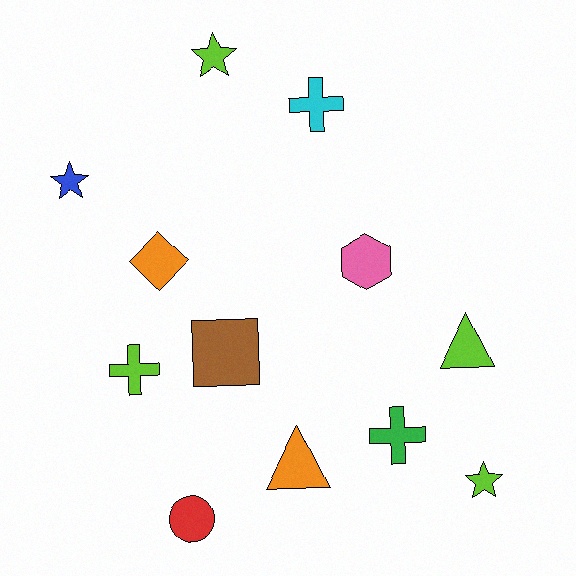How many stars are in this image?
There are 3 stars.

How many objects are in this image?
There are 12 objects.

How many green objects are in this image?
There is 1 green object.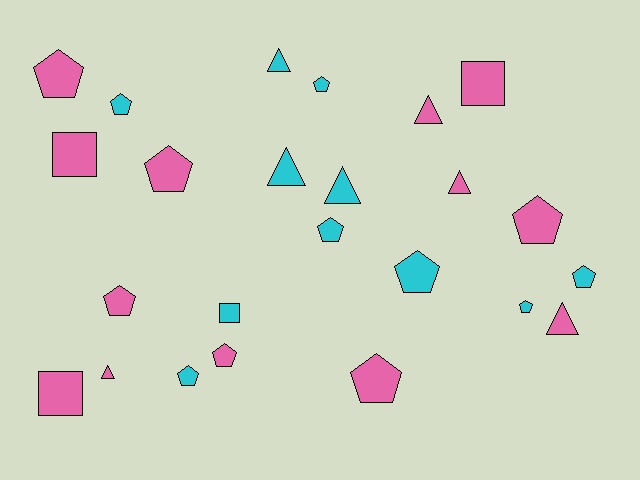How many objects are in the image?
There are 24 objects.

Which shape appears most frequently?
Pentagon, with 13 objects.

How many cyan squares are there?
There is 1 cyan square.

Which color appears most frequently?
Pink, with 13 objects.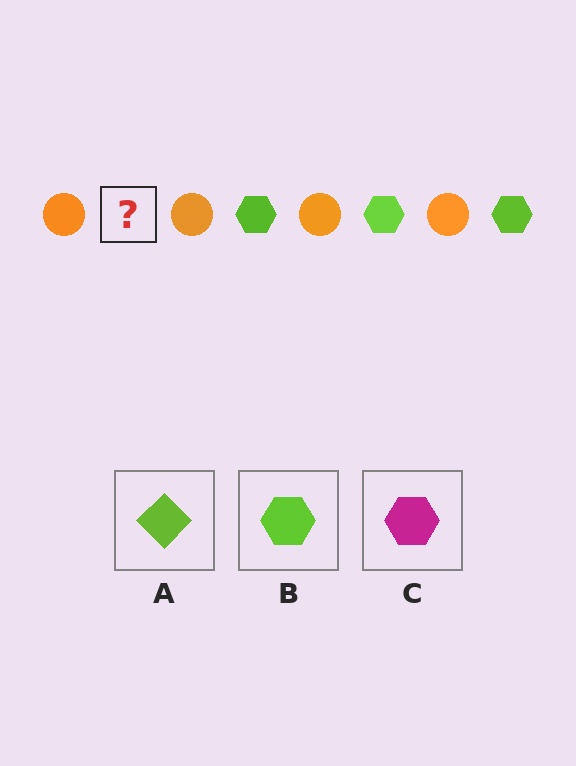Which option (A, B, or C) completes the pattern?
B.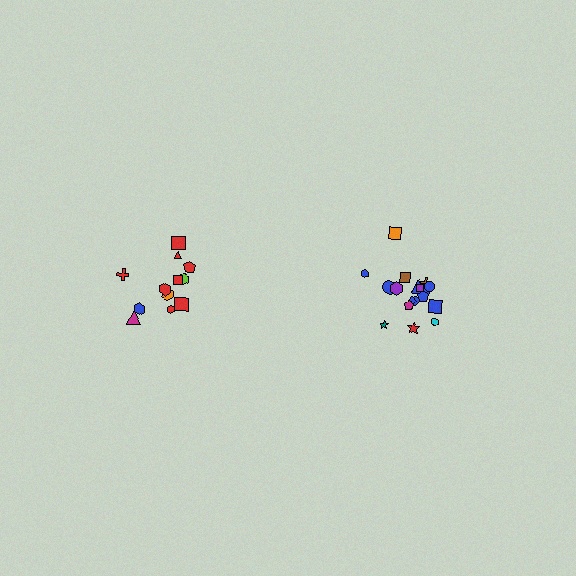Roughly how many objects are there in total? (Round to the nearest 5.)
Roughly 30 objects in total.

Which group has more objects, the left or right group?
The right group.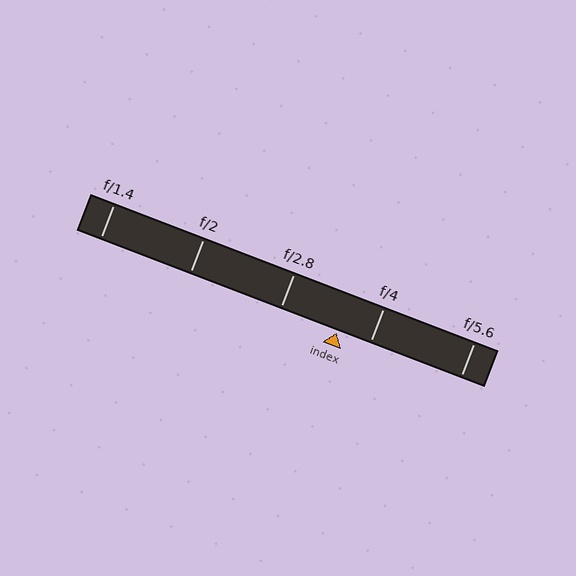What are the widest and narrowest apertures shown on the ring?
The widest aperture shown is f/1.4 and the narrowest is f/5.6.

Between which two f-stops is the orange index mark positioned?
The index mark is between f/2.8 and f/4.